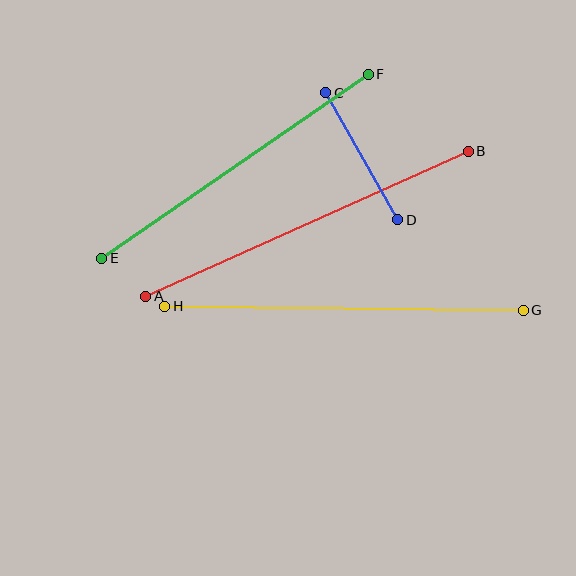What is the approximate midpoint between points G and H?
The midpoint is at approximately (344, 308) pixels.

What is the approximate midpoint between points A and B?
The midpoint is at approximately (307, 224) pixels.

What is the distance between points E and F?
The distance is approximately 324 pixels.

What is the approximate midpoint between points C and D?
The midpoint is at approximately (362, 156) pixels.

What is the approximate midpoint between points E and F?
The midpoint is at approximately (235, 166) pixels.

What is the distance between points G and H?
The distance is approximately 359 pixels.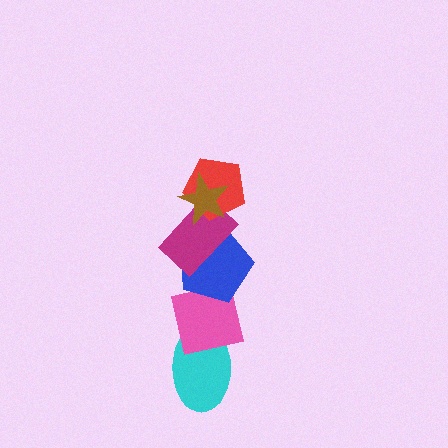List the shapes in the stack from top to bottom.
From top to bottom: the brown star, the red pentagon, the magenta rectangle, the blue pentagon, the pink square, the cyan ellipse.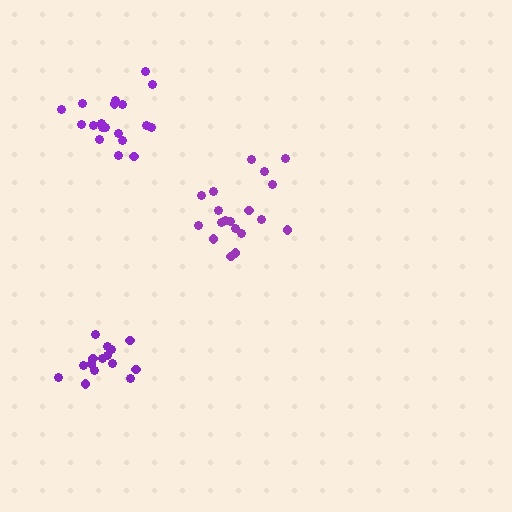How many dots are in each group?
Group 1: 19 dots, Group 2: 16 dots, Group 3: 19 dots (54 total).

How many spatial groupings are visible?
There are 3 spatial groupings.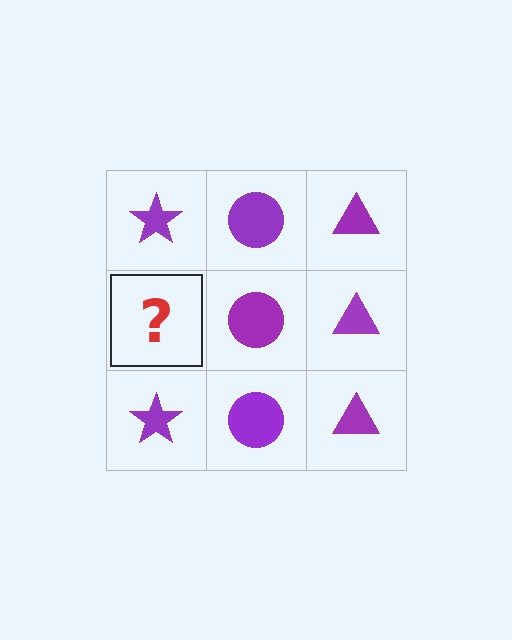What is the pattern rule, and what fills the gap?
The rule is that each column has a consistent shape. The gap should be filled with a purple star.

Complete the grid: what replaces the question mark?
The question mark should be replaced with a purple star.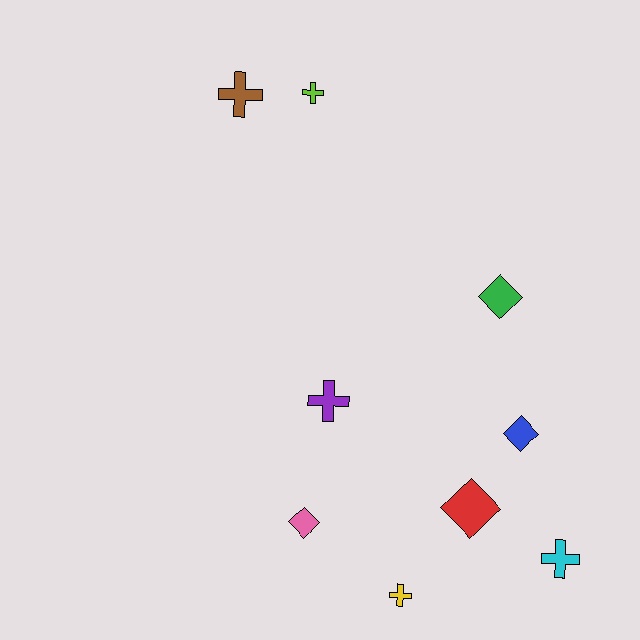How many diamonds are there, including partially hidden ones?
There are 4 diamonds.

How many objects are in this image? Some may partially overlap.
There are 9 objects.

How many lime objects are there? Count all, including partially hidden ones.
There is 1 lime object.